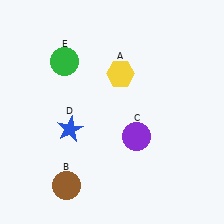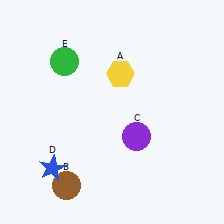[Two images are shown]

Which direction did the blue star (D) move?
The blue star (D) moved down.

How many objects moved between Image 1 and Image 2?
1 object moved between the two images.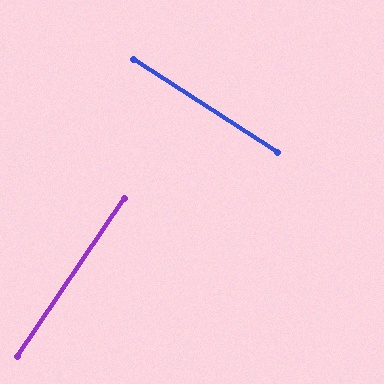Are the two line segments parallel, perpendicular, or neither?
Perpendicular — they meet at approximately 89°.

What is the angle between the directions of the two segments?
Approximately 89 degrees.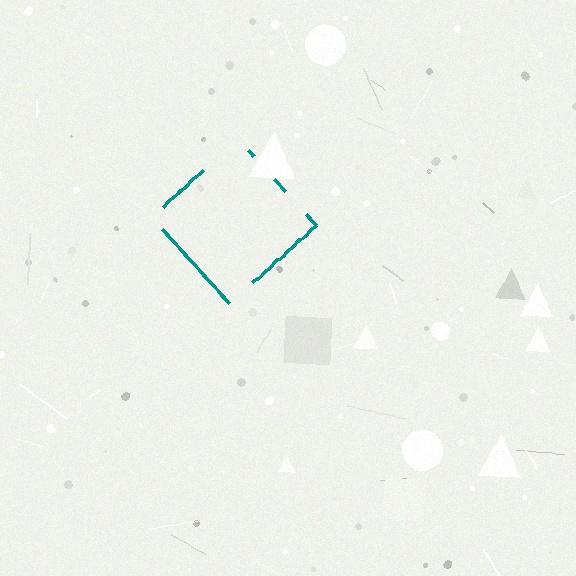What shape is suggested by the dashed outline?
The dashed outline suggests a diamond.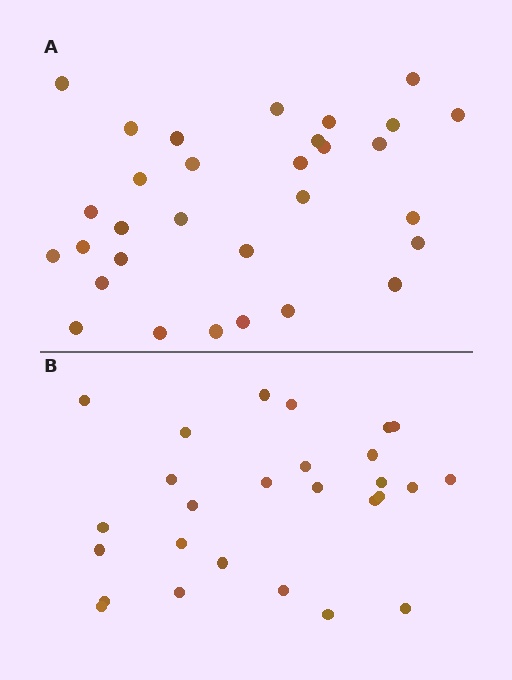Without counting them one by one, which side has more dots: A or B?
Region A (the top region) has more dots.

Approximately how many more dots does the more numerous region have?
Region A has about 4 more dots than region B.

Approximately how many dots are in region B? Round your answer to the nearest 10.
About 30 dots. (The exact count is 27, which rounds to 30.)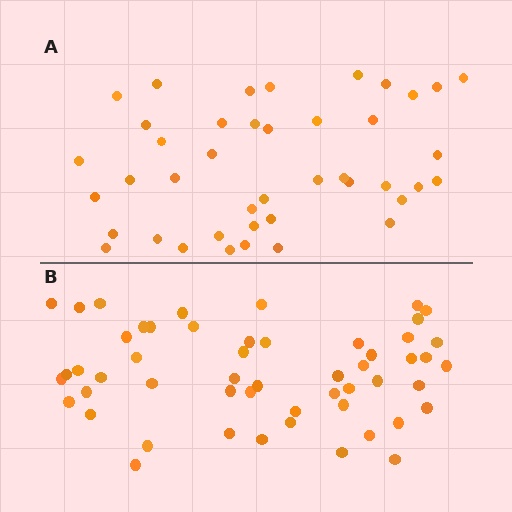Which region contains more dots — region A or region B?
Region B (the bottom region) has more dots.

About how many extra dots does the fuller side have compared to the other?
Region B has roughly 12 or so more dots than region A.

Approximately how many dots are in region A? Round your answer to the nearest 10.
About 40 dots. (The exact count is 42, which rounds to 40.)